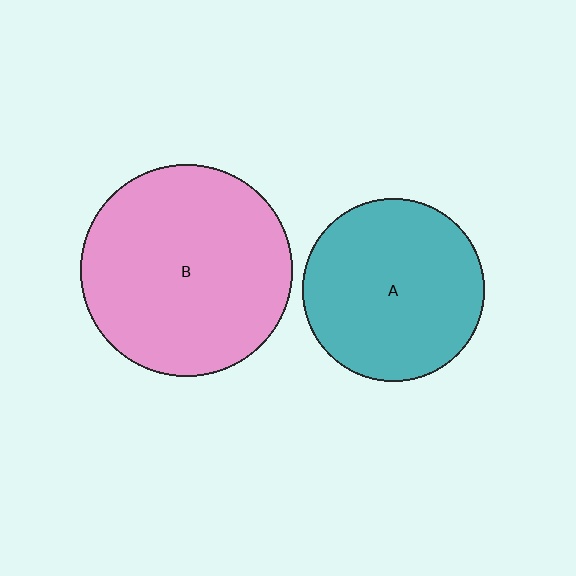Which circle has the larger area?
Circle B (pink).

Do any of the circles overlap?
No, none of the circles overlap.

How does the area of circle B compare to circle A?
Approximately 1.4 times.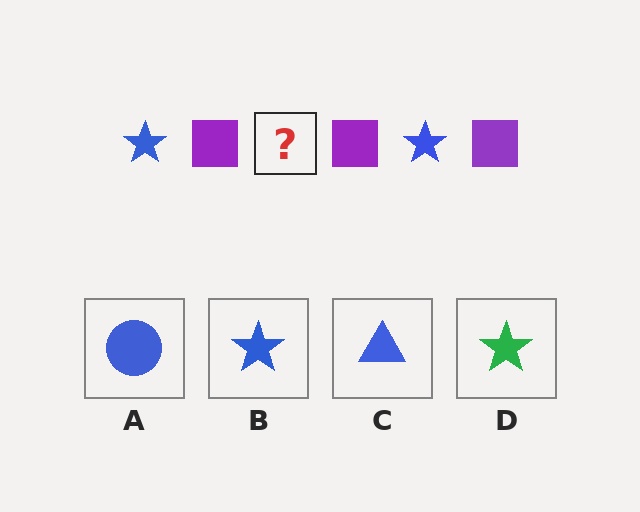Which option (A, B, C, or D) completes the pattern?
B.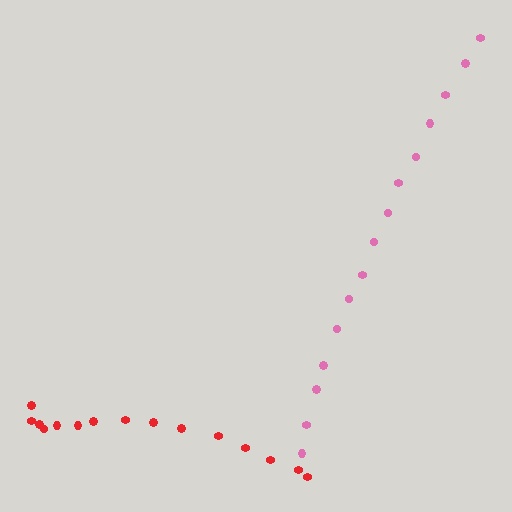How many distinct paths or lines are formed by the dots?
There are 2 distinct paths.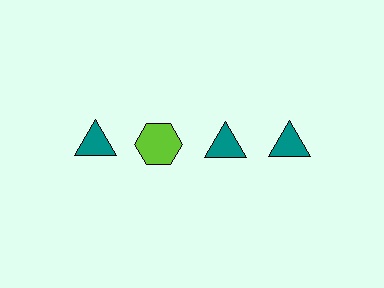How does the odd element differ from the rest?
It differs in both color (lime instead of teal) and shape (hexagon instead of triangle).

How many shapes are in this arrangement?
There are 4 shapes arranged in a grid pattern.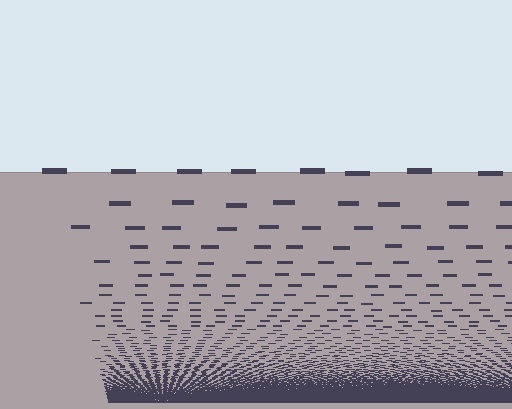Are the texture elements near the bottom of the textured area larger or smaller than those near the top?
Smaller. The gradient is inverted — elements near the bottom are smaller and denser.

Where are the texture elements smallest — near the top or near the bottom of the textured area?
Near the bottom.